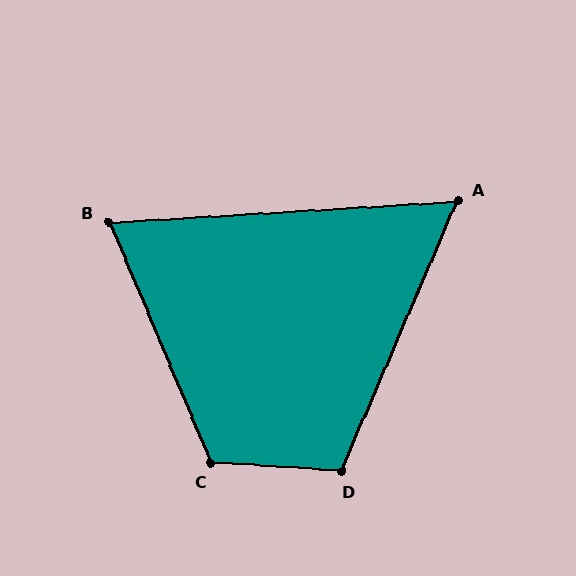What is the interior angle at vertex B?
Approximately 71 degrees (acute).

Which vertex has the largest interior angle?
C, at approximately 117 degrees.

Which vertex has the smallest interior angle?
A, at approximately 63 degrees.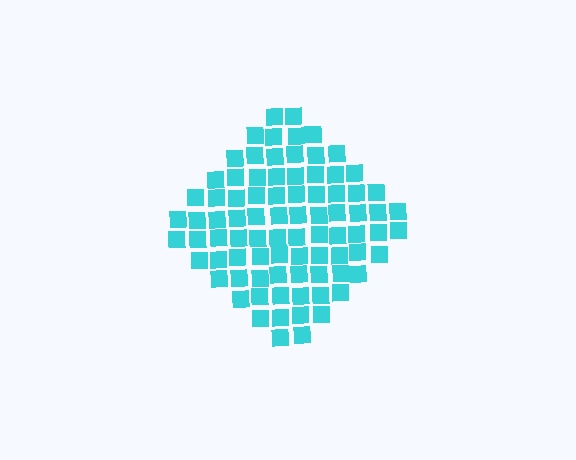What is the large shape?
The large shape is a diamond.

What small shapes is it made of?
It is made of small squares.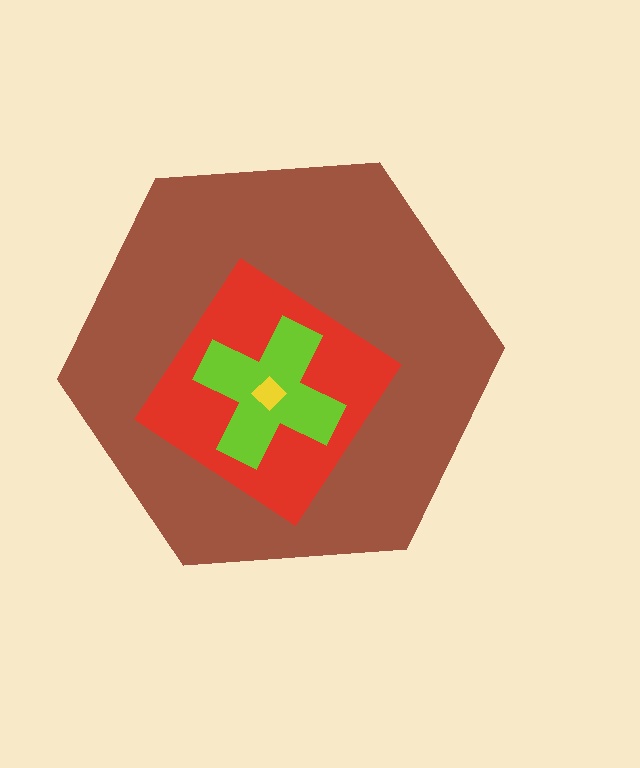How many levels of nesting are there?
4.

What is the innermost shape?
The yellow diamond.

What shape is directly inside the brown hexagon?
The red diamond.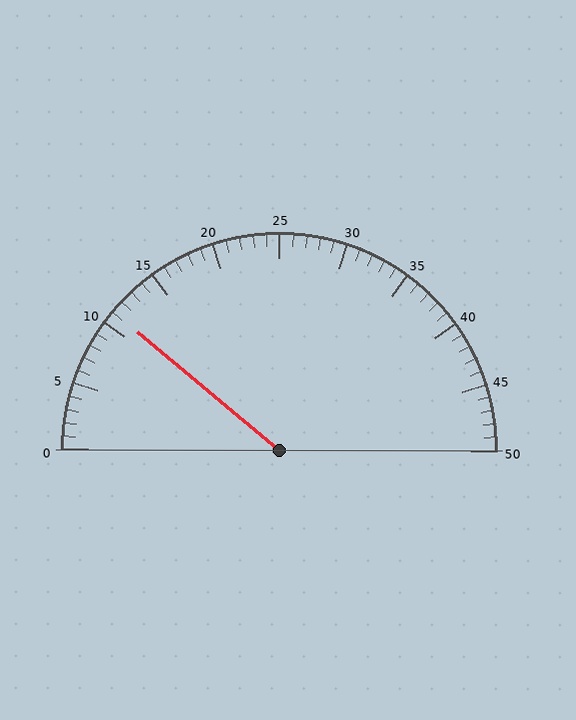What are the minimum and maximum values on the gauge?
The gauge ranges from 0 to 50.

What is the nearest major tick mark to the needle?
The nearest major tick mark is 10.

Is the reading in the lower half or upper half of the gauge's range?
The reading is in the lower half of the range (0 to 50).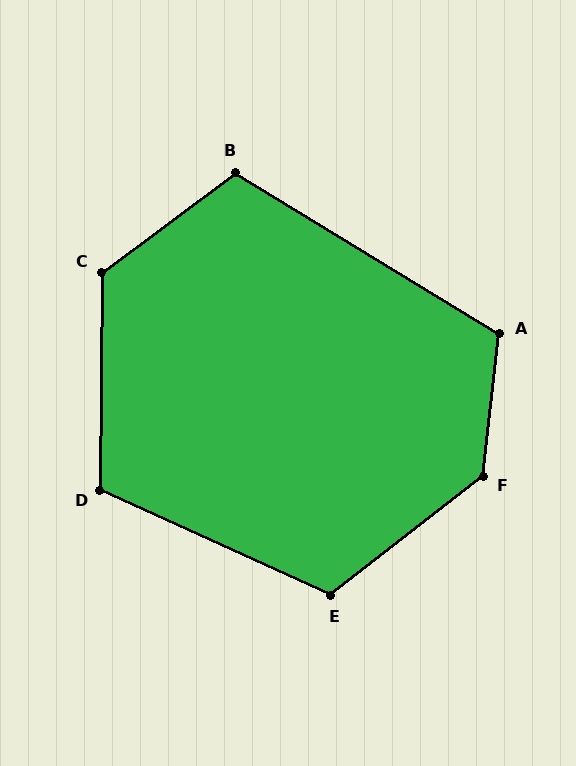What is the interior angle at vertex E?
Approximately 118 degrees (obtuse).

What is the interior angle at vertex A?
Approximately 115 degrees (obtuse).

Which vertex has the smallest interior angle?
B, at approximately 112 degrees.